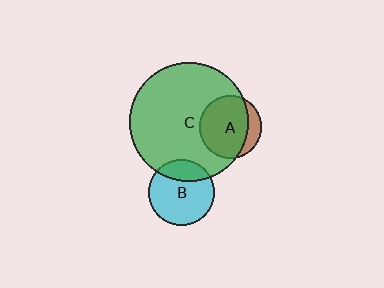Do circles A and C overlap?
Yes.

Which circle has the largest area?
Circle C (green).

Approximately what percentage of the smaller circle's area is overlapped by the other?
Approximately 80%.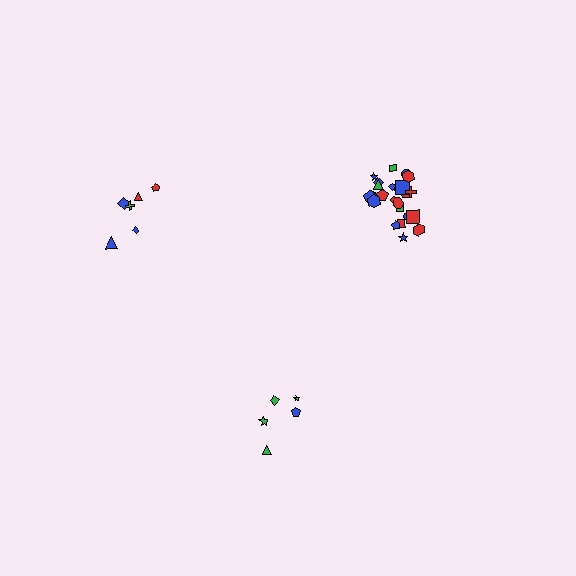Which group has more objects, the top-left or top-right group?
The top-right group.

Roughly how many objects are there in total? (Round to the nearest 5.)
Roughly 35 objects in total.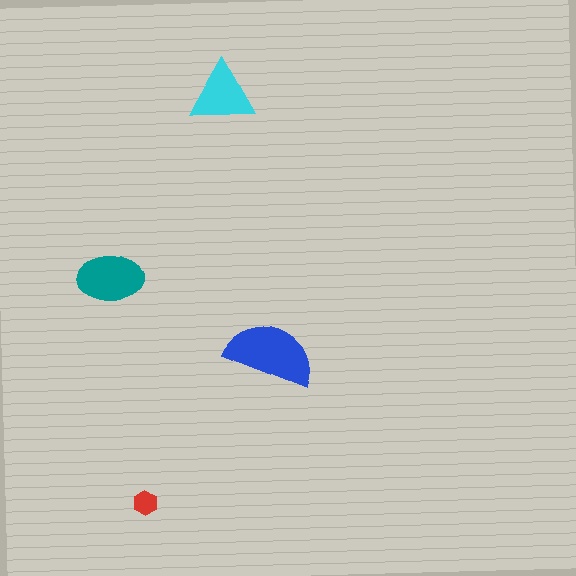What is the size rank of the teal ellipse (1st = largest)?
2nd.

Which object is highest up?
The cyan triangle is topmost.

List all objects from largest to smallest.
The blue semicircle, the teal ellipse, the cyan triangle, the red hexagon.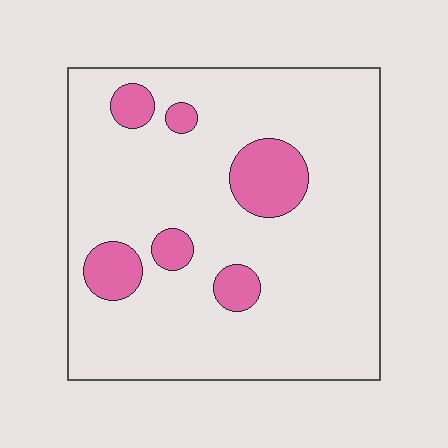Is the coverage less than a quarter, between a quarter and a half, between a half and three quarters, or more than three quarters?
Less than a quarter.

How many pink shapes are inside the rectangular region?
6.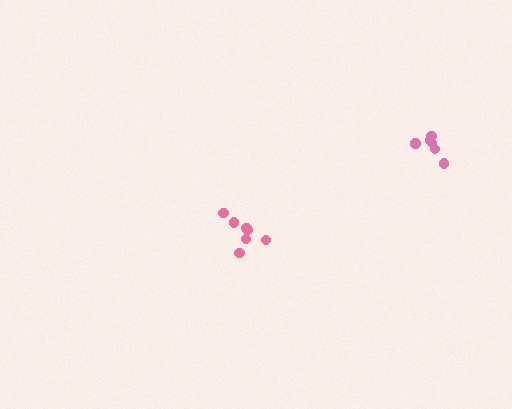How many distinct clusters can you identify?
There are 2 distinct clusters.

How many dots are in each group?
Group 1: 7 dots, Group 2: 6 dots (13 total).